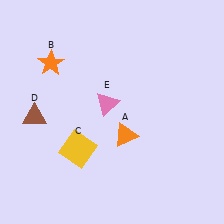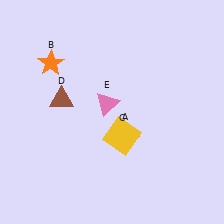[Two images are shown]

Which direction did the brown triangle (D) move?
The brown triangle (D) moved right.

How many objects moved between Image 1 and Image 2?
2 objects moved between the two images.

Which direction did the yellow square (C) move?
The yellow square (C) moved right.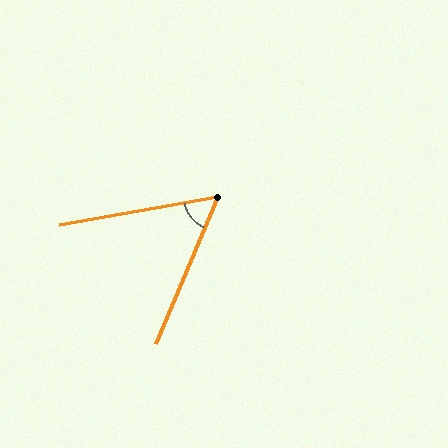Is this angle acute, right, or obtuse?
It is acute.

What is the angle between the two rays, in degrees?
Approximately 57 degrees.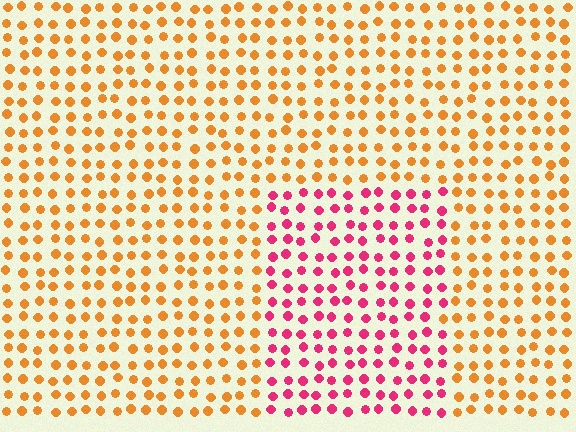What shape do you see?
I see a rectangle.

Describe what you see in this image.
The image is filled with small orange elements in a uniform arrangement. A rectangle-shaped region is visible where the elements are tinted to a slightly different hue, forming a subtle color boundary.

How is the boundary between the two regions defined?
The boundary is defined purely by a slight shift in hue (about 56 degrees). Spacing, size, and orientation are identical on both sides.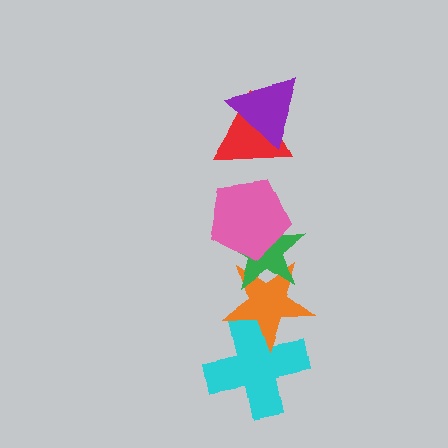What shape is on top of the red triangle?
The purple triangle is on top of the red triangle.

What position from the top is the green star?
The green star is 4th from the top.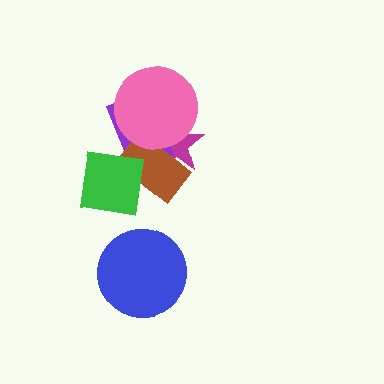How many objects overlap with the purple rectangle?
4 objects overlap with the purple rectangle.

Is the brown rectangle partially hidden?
Yes, it is partially covered by another shape.